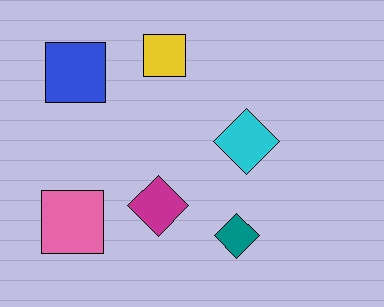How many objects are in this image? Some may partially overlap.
There are 6 objects.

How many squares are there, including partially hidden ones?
There are 3 squares.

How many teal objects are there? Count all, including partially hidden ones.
There is 1 teal object.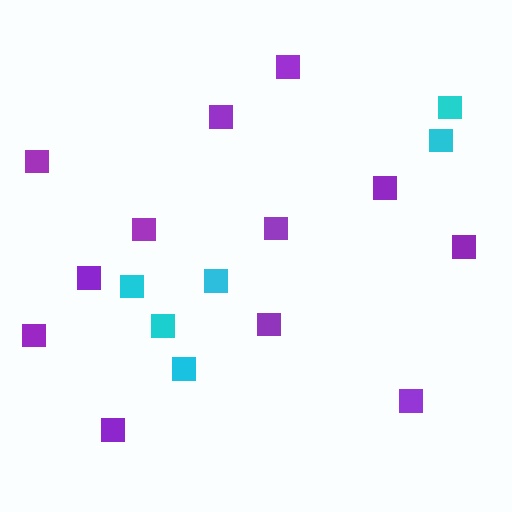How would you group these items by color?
There are 2 groups: one group of cyan squares (6) and one group of purple squares (12).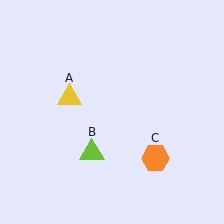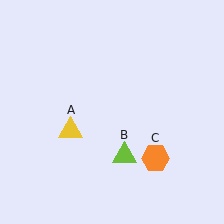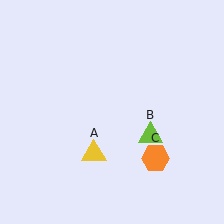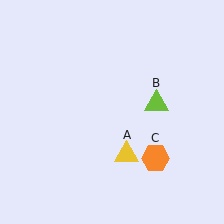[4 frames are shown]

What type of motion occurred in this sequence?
The yellow triangle (object A), lime triangle (object B) rotated counterclockwise around the center of the scene.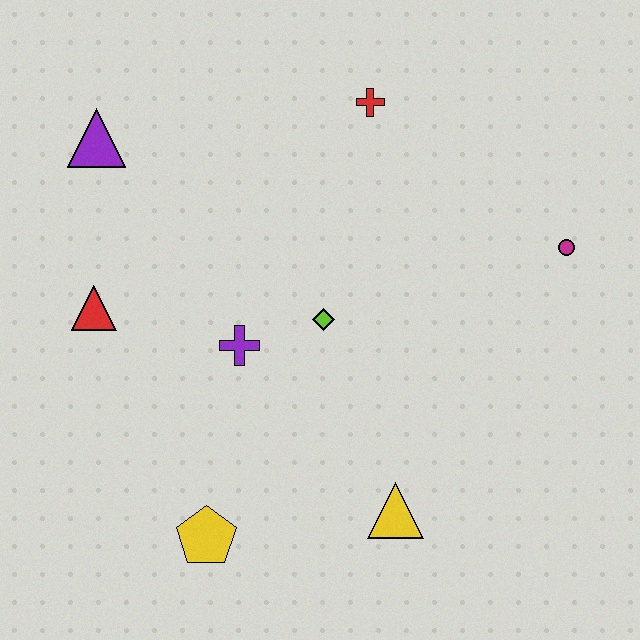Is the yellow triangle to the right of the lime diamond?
Yes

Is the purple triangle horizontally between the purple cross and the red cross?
No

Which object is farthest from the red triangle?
The magenta circle is farthest from the red triangle.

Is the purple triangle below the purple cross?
No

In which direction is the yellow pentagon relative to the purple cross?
The yellow pentagon is below the purple cross.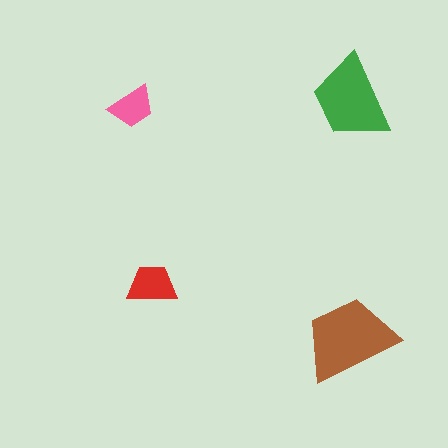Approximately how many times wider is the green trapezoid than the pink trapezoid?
About 2 times wider.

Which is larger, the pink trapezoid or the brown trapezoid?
The brown one.